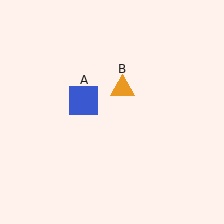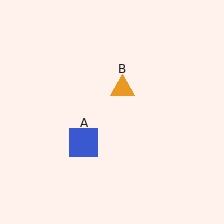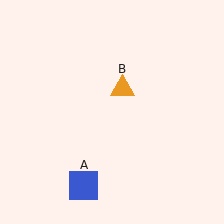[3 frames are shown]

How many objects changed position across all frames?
1 object changed position: blue square (object A).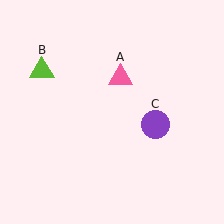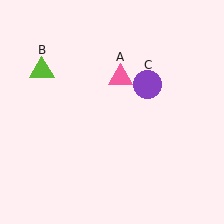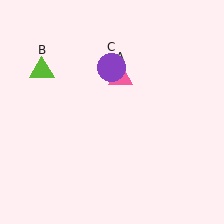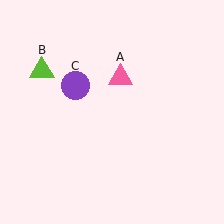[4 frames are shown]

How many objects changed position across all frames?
1 object changed position: purple circle (object C).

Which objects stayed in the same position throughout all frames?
Pink triangle (object A) and lime triangle (object B) remained stationary.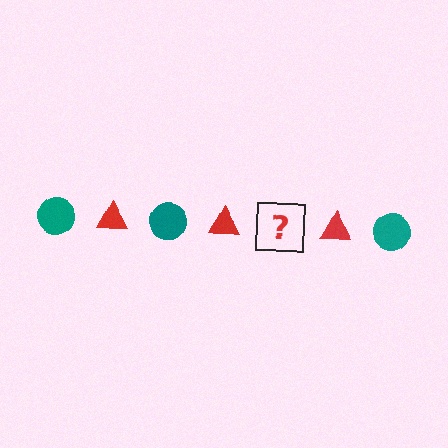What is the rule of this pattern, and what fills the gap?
The rule is that the pattern alternates between teal circle and red triangle. The gap should be filled with a teal circle.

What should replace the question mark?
The question mark should be replaced with a teal circle.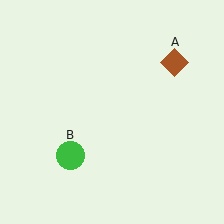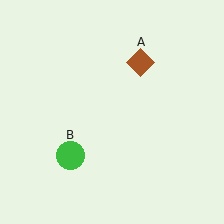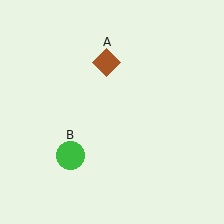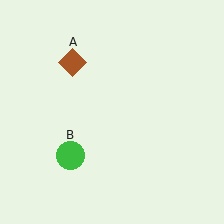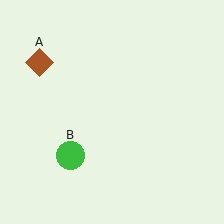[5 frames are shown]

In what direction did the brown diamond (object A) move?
The brown diamond (object A) moved left.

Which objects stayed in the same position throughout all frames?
Green circle (object B) remained stationary.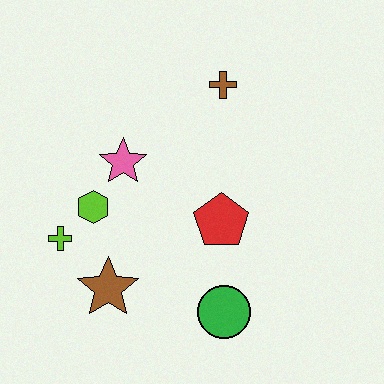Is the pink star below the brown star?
No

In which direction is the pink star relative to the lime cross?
The pink star is above the lime cross.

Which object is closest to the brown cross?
The pink star is closest to the brown cross.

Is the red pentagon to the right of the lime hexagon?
Yes